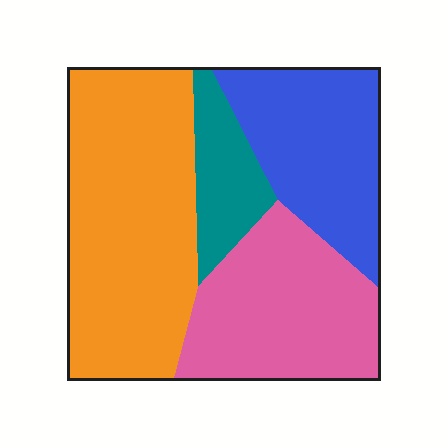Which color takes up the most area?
Orange, at roughly 40%.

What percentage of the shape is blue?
Blue takes up about one quarter (1/4) of the shape.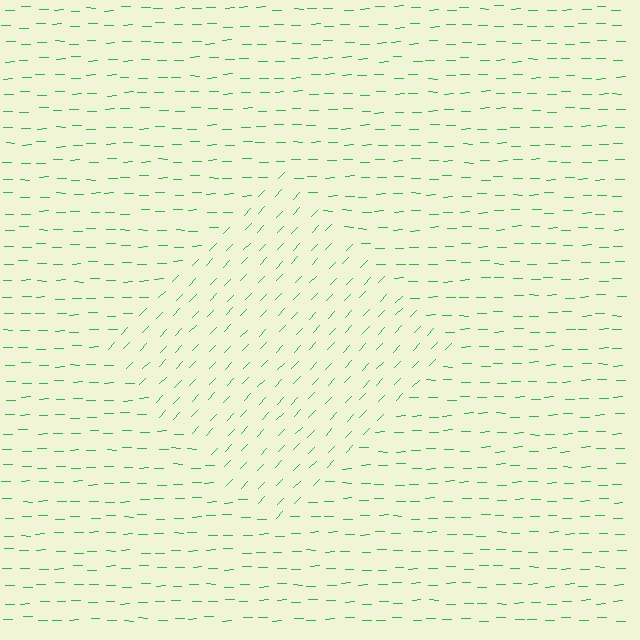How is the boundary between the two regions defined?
The boundary is defined purely by a change in line orientation (approximately 45 degrees difference). All lines are the same color and thickness.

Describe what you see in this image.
The image is filled with small green line segments. A diamond region in the image has lines oriented differently from the surrounding lines, creating a visible texture boundary.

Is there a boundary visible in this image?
Yes, there is a texture boundary formed by a change in line orientation.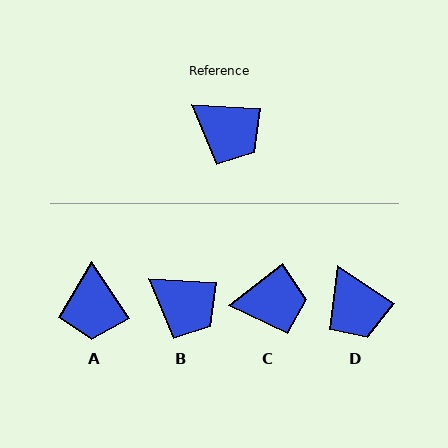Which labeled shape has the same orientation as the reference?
B.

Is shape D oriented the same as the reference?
No, it is off by about 30 degrees.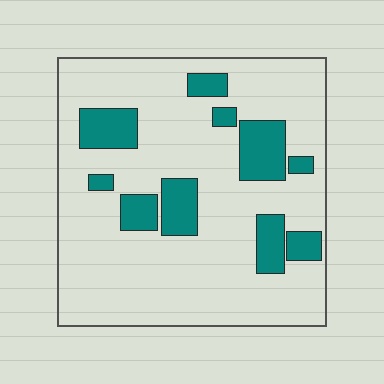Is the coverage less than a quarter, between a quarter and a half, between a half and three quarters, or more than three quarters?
Less than a quarter.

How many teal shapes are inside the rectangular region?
10.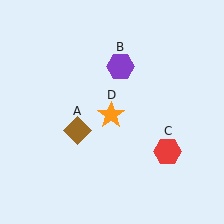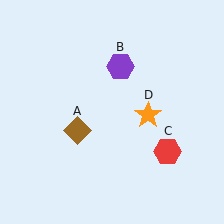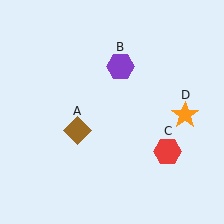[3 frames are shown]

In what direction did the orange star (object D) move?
The orange star (object D) moved right.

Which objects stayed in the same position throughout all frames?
Brown diamond (object A) and purple hexagon (object B) and red hexagon (object C) remained stationary.